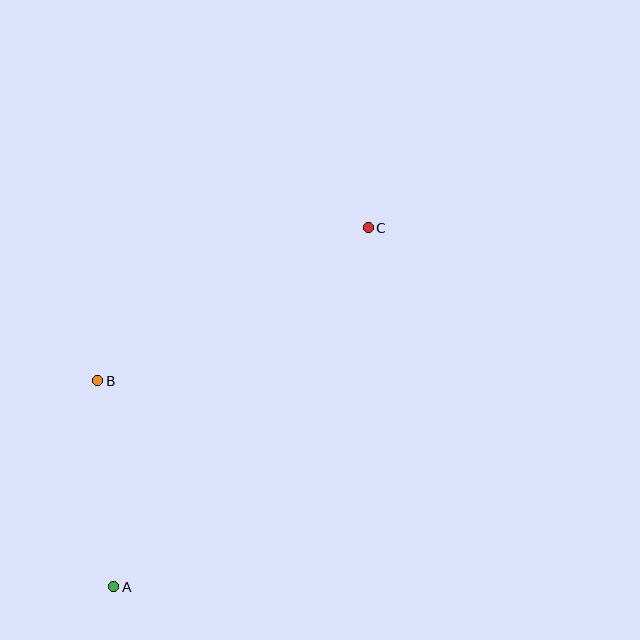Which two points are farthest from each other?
Points A and C are farthest from each other.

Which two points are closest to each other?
Points A and B are closest to each other.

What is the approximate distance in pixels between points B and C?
The distance between B and C is approximately 311 pixels.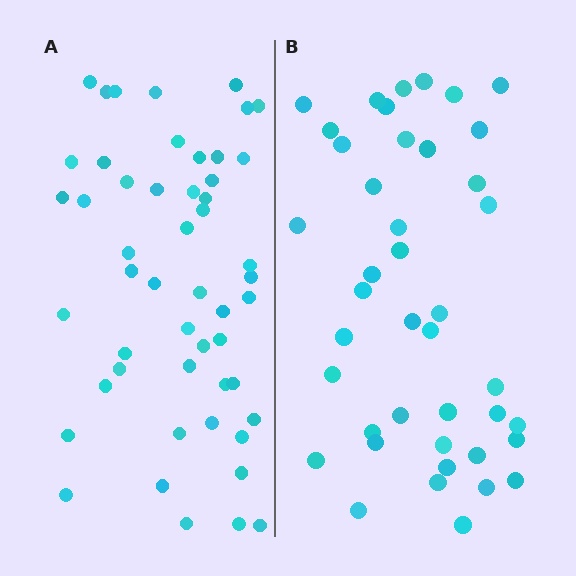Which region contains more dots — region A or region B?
Region A (the left region) has more dots.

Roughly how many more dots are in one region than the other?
Region A has roughly 8 or so more dots than region B.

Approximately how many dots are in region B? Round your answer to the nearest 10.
About 40 dots. (The exact count is 42, which rounds to 40.)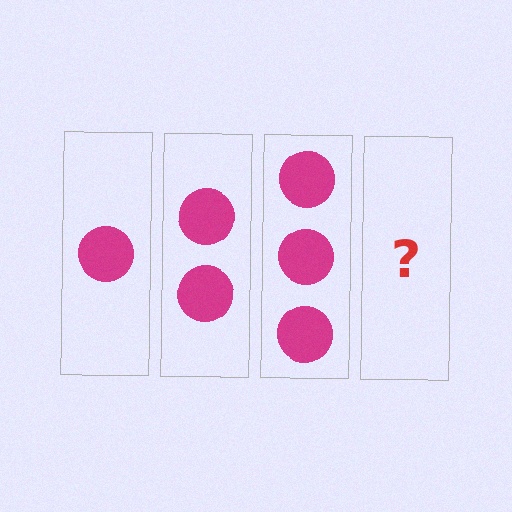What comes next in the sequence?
The next element should be 4 circles.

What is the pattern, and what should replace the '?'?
The pattern is that each step adds one more circle. The '?' should be 4 circles.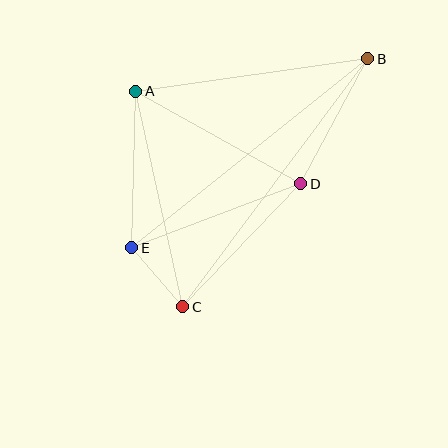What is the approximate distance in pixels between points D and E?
The distance between D and E is approximately 181 pixels.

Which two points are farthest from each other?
Points B and C are farthest from each other.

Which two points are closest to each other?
Points C and E are closest to each other.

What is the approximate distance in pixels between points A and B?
The distance between A and B is approximately 235 pixels.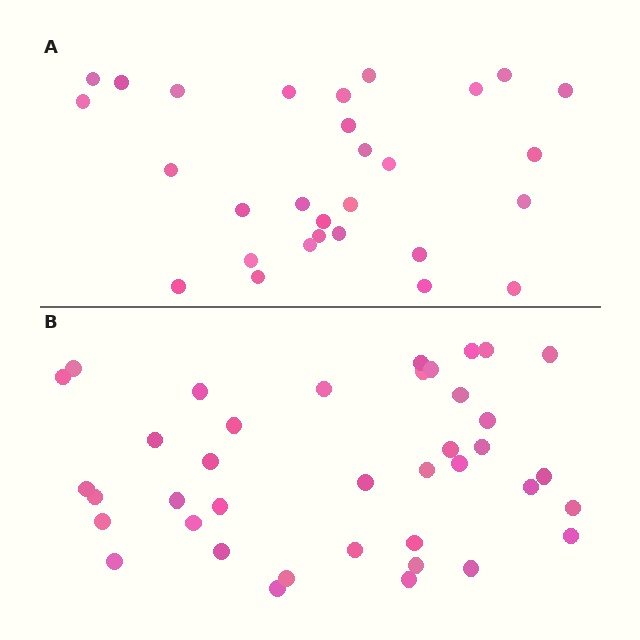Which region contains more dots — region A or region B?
Region B (the bottom region) has more dots.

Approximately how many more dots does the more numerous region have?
Region B has roughly 10 or so more dots than region A.